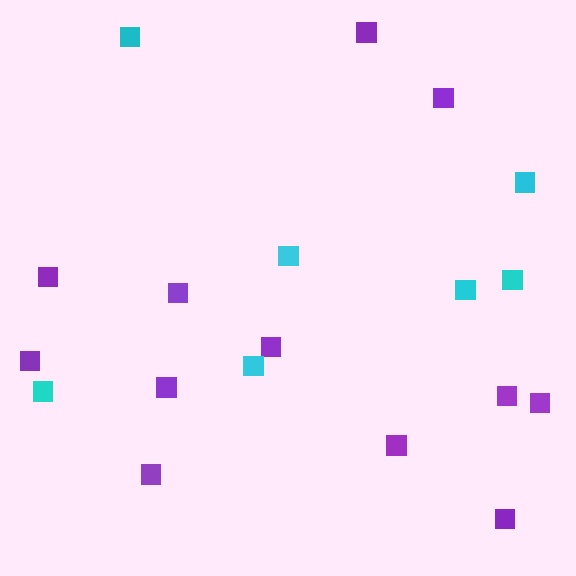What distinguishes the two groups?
There are 2 groups: one group of purple squares (12) and one group of cyan squares (7).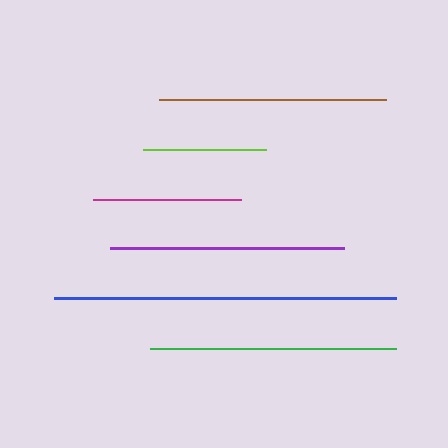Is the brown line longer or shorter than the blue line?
The blue line is longer than the brown line.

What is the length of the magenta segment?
The magenta segment is approximately 148 pixels long.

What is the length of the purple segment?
The purple segment is approximately 234 pixels long.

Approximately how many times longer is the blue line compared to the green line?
The blue line is approximately 1.4 times the length of the green line.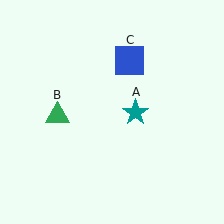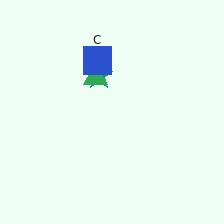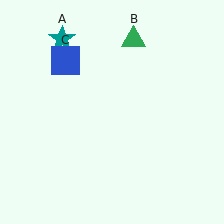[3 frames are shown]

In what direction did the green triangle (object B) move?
The green triangle (object B) moved up and to the right.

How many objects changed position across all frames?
3 objects changed position: teal star (object A), green triangle (object B), blue square (object C).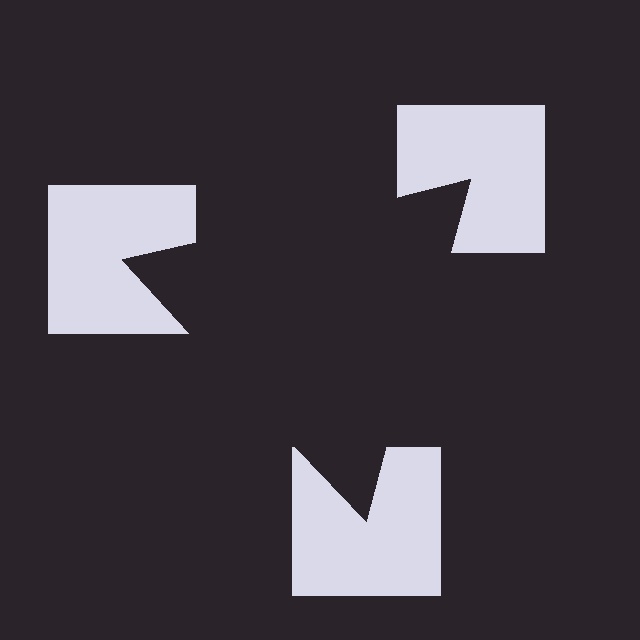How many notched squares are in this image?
There are 3 — one at each vertex of the illusory triangle.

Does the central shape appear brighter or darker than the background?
It typically appears slightly darker than the background, even though no actual brightness change is drawn.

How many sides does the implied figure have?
3 sides.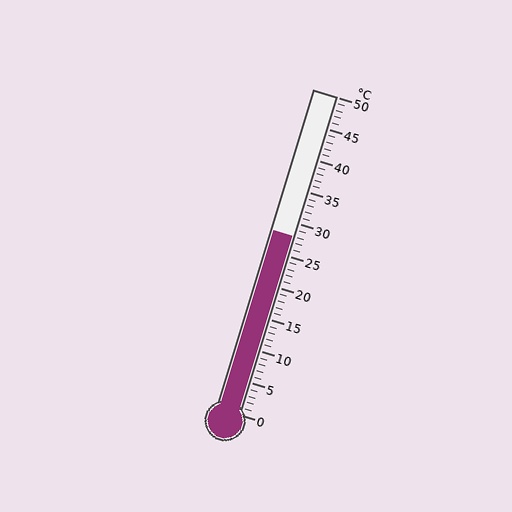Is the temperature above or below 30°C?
The temperature is below 30°C.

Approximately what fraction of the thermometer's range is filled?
The thermometer is filled to approximately 55% of its range.